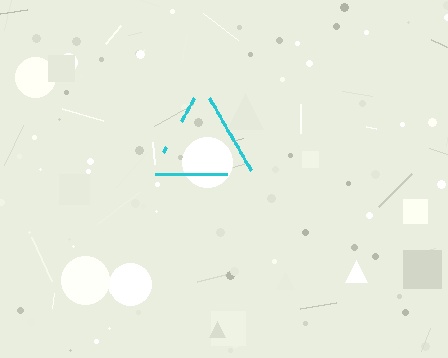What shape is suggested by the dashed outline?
The dashed outline suggests a triangle.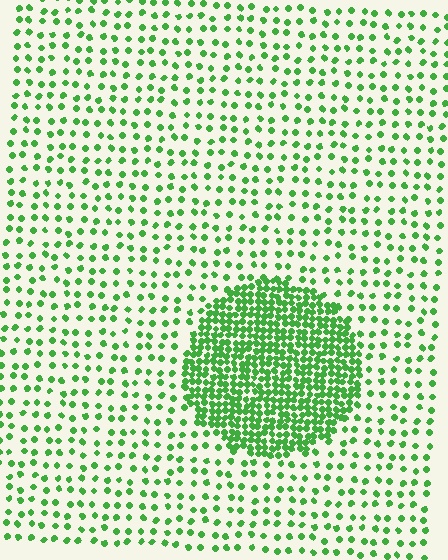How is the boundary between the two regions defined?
The boundary is defined by a change in element density (approximately 3.2x ratio). All elements are the same color, size, and shape.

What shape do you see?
I see a circle.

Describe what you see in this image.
The image contains small green elements arranged at two different densities. A circle-shaped region is visible where the elements are more densely packed than the surrounding area.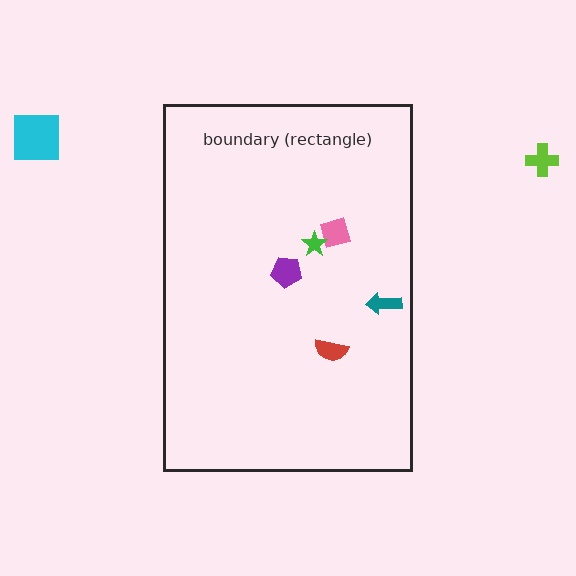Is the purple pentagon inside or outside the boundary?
Inside.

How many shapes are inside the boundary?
5 inside, 2 outside.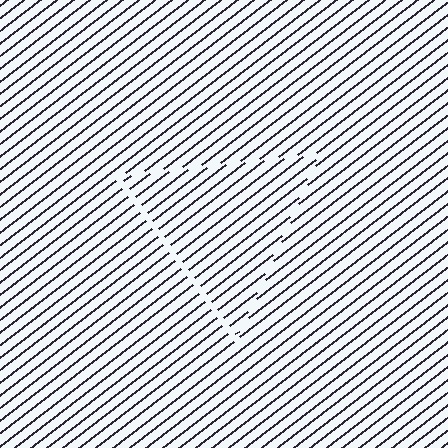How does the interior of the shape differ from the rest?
The interior of the shape contains the same grating, shifted by half a period — the contour is defined by the phase discontinuity where line-ends from the inner and outer gratings abut.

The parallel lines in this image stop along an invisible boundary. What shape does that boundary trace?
An illusory triangle. The interior of the shape contains the same grating, shifted by half a period — the contour is defined by the phase discontinuity where line-ends from the inner and outer gratings abut.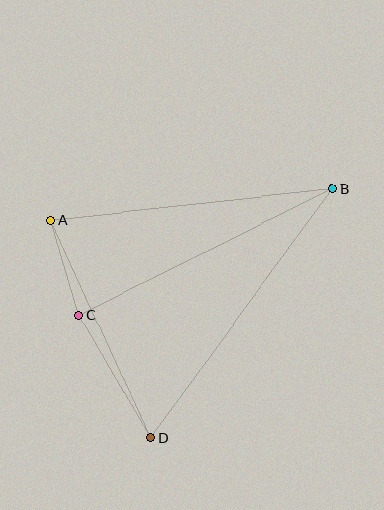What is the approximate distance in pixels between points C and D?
The distance between C and D is approximately 142 pixels.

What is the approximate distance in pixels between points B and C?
The distance between B and C is approximately 283 pixels.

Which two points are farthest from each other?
Points B and D are farthest from each other.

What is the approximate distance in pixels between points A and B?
The distance between A and B is approximately 284 pixels.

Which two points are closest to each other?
Points A and C are closest to each other.